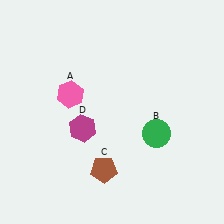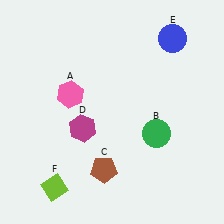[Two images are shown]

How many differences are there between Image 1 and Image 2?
There are 2 differences between the two images.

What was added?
A blue circle (E), a lime diamond (F) were added in Image 2.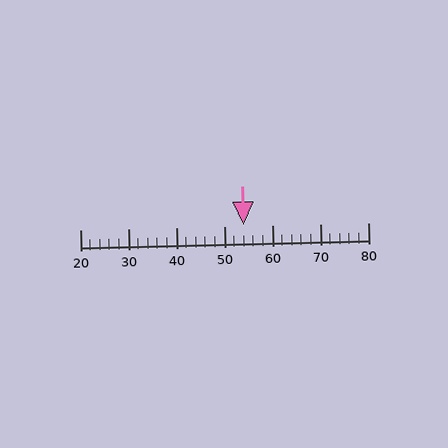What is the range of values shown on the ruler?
The ruler shows values from 20 to 80.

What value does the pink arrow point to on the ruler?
The pink arrow points to approximately 54.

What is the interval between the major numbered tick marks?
The major tick marks are spaced 10 units apart.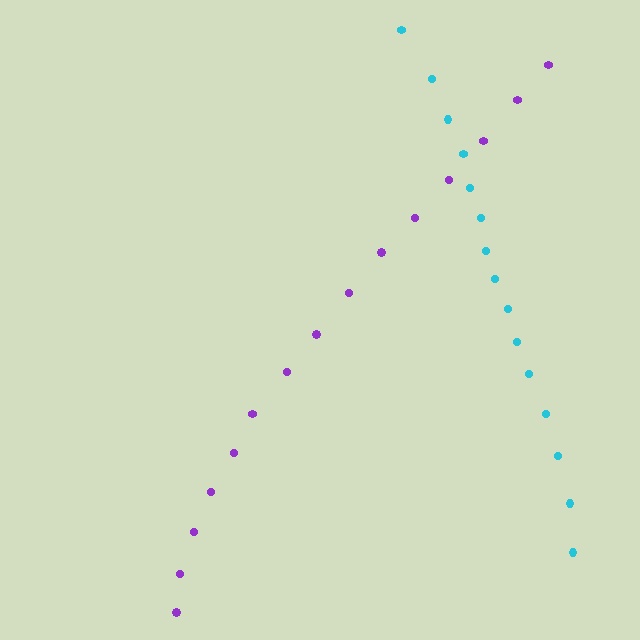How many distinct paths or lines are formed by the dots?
There are 2 distinct paths.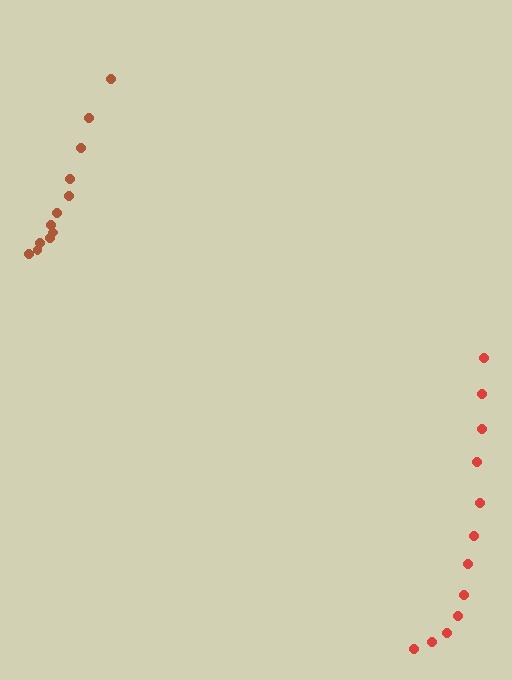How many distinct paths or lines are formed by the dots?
There are 2 distinct paths.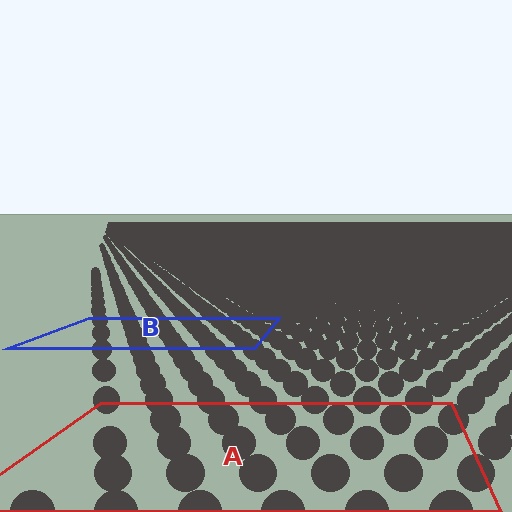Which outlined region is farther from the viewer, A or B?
Region B is farther from the viewer — the texture elements inside it appear smaller and more densely packed.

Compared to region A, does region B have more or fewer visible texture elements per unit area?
Region B has more texture elements per unit area — they are packed more densely because it is farther away.